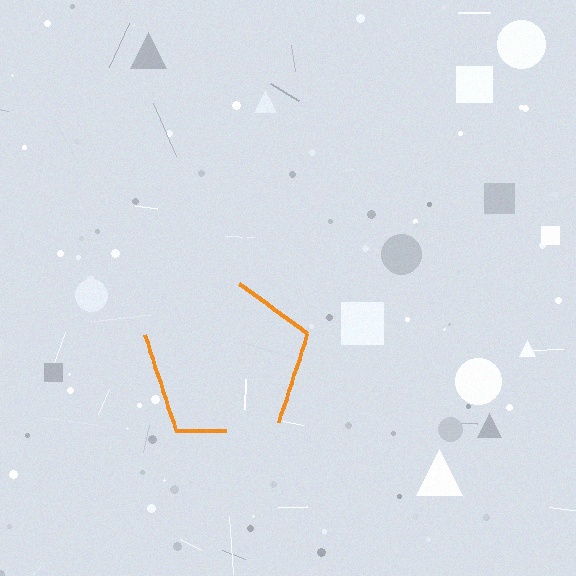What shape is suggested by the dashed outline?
The dashed outline suggests a pentagon.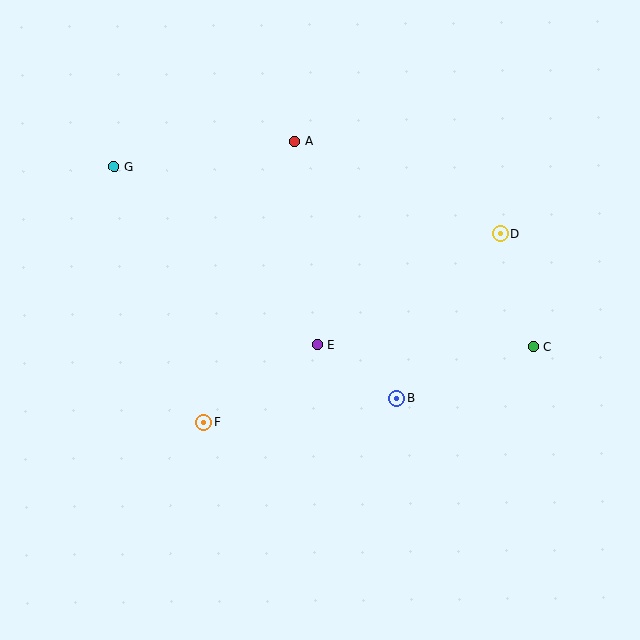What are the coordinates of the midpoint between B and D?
The midpoint between B and D is at (448, 316).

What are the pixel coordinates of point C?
Point C is at (534, 347).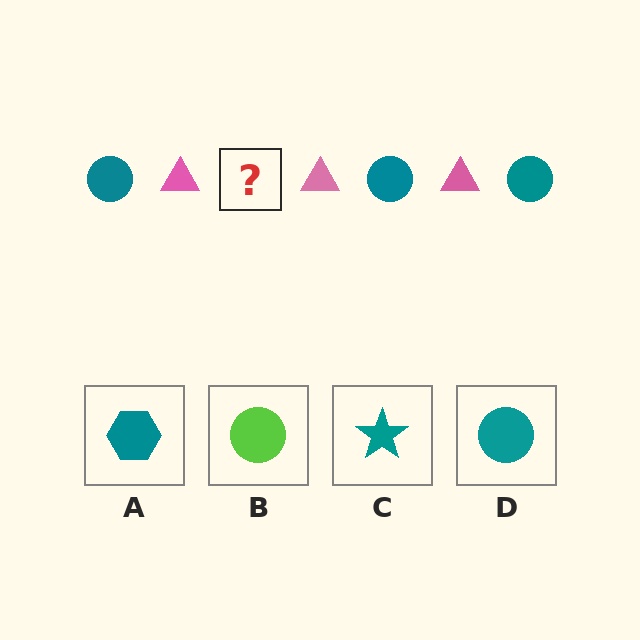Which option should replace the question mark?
Option D.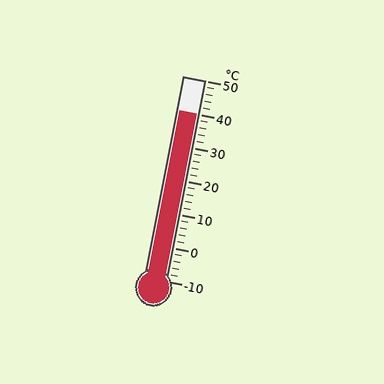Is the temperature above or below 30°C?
The temperature is above 30°C.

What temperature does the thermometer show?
The thermometer shows approximately 40°C.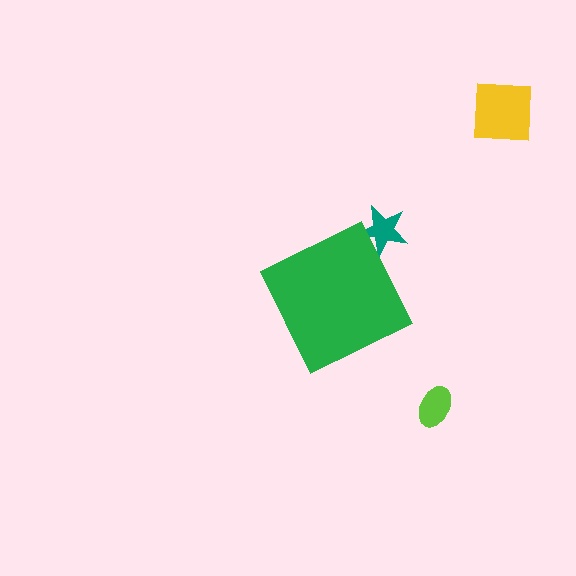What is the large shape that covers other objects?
A green diamond.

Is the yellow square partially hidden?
No, the yellow square is fully visible.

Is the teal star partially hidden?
Yes, the teal star is partially hidden behind the green diamond.